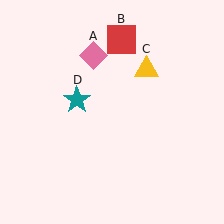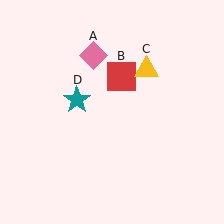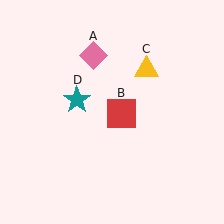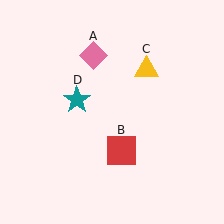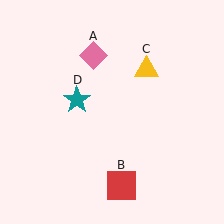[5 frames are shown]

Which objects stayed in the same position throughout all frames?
Pink diamond (object A) and yellow triangle (object C) and teal star (object D) remained stationary.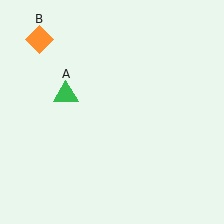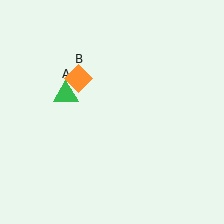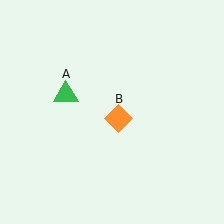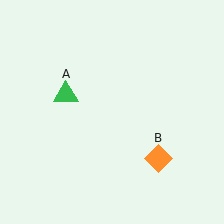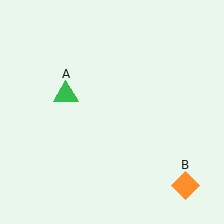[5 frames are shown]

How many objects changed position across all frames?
1 object changed position: orange diamond (object B).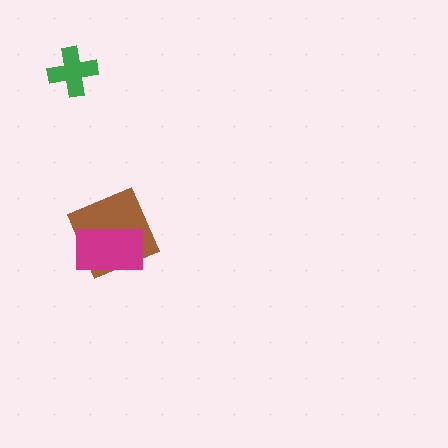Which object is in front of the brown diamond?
The magenta rectangle is in front of the brown diamond.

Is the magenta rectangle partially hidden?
No, no other shape covers it.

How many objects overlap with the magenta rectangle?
1 object overlaps with the magenta rectangle.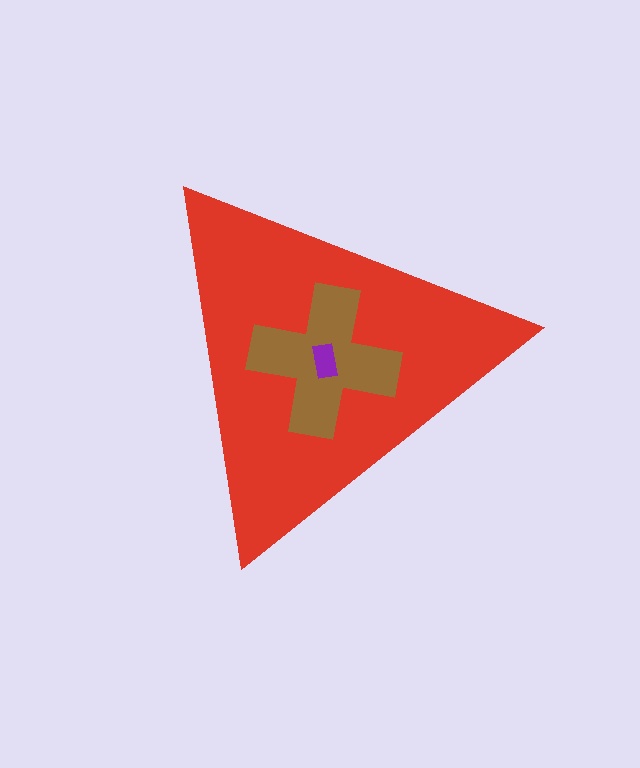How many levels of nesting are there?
3.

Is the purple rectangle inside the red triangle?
Yes.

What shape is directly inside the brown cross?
The purple rectangle.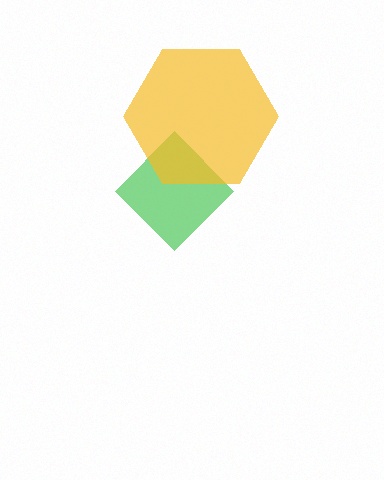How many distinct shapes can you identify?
There are 2 distinct shapes: a green diamond, a yellow hexagon.